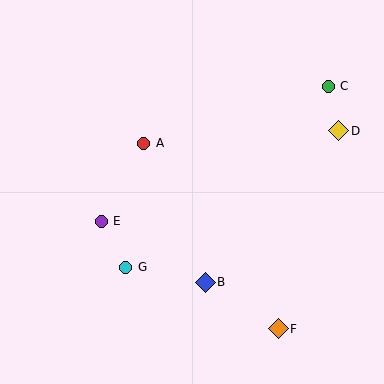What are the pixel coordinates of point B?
Point B is at (205, 282).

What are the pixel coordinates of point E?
Point E is at (101, 221).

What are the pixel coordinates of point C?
Point C is at (328, 86).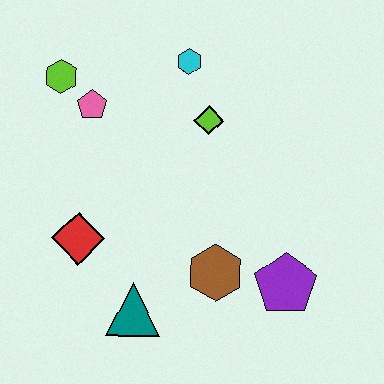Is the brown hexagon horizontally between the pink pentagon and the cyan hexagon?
No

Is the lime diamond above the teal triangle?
Yes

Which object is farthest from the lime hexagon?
The purple pentagon is farthest from the lime hexagon.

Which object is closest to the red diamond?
The teal triangle is closest to the red diamond.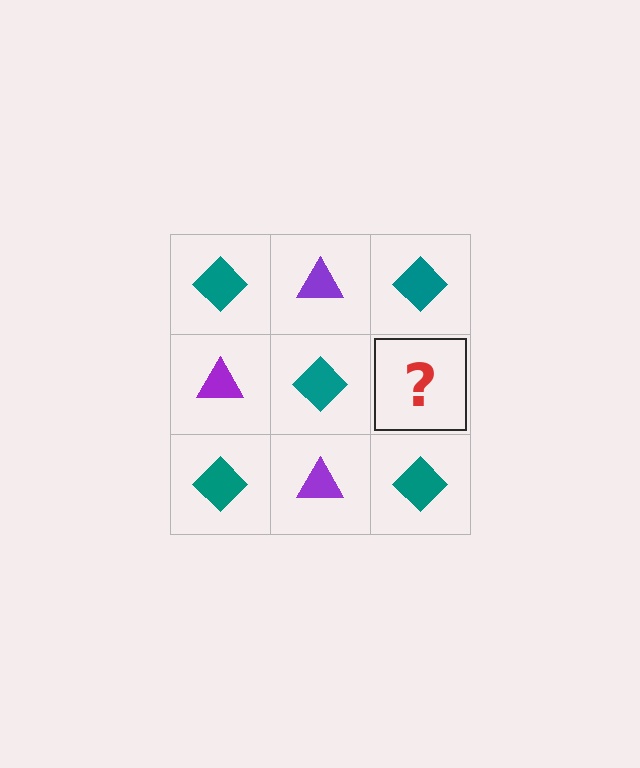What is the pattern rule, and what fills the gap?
The rule is that it alternates teal diamond and purple triangle in a checkerboard pattern. The gap should be filled with a purple triangle.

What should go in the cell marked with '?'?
The missing cell should contain a purple triangle.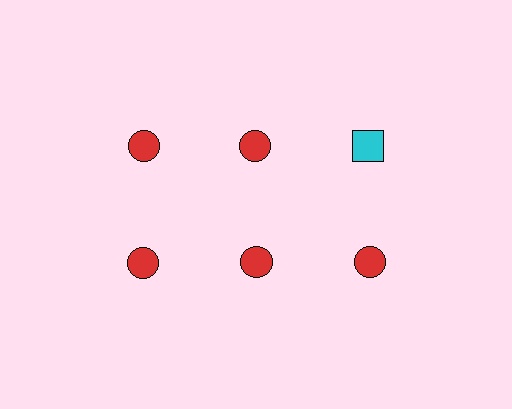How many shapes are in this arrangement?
There are 6 shapes arranged in a grid pattern.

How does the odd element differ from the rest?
It differs in both color (cyan instead of red) and shape (square instead of circle).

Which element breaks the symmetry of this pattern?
The cyan square in the top row, center column breaks the symmetry. All other shapes are red circles.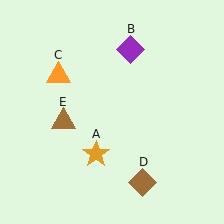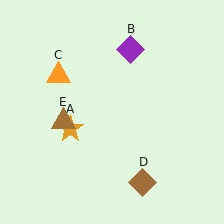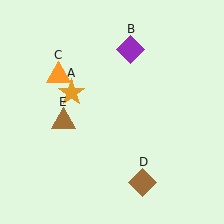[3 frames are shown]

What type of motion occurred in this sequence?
The orange star (object A) rotated clockwise around the center of the scene.